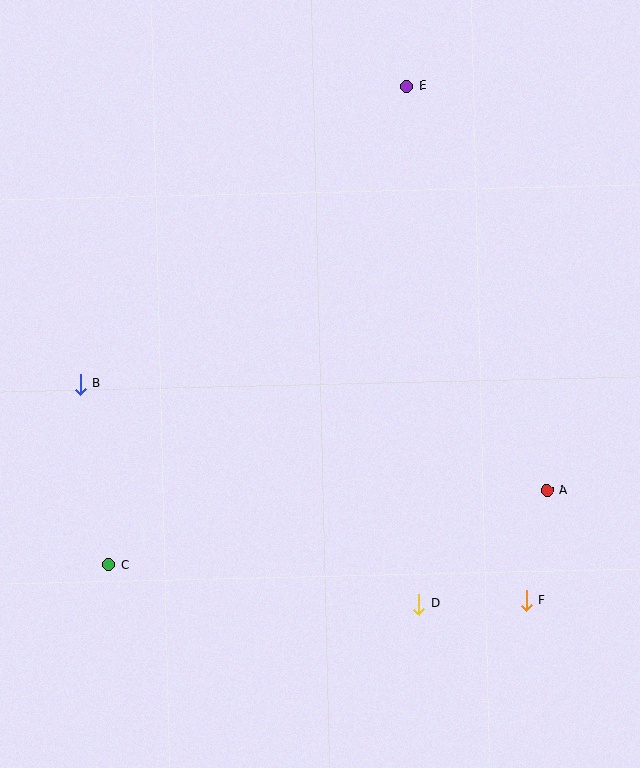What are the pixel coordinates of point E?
Point E is at (407, 86).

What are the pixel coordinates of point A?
Point A is at (547, 490).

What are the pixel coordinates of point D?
Point D is at (419, 604).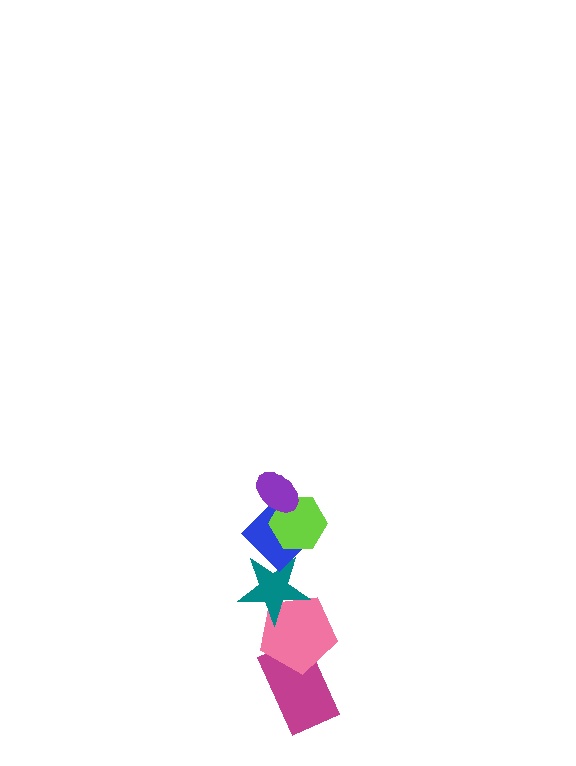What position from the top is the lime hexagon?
The lime hexagon is 2nd from the top.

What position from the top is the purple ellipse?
The purple ellipse is 1st from the top.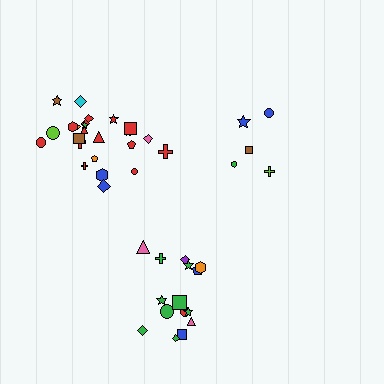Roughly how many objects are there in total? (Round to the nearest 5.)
Roughly 45 objects in total.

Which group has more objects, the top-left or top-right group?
The top-left group.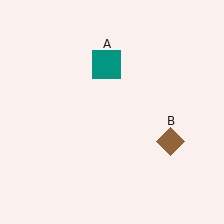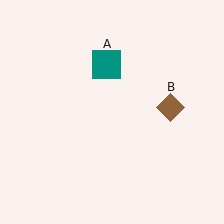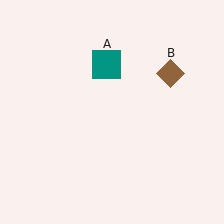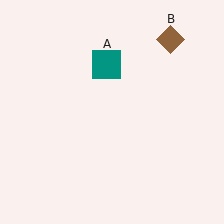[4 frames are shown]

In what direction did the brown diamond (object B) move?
The brown diamond (object B) moved up.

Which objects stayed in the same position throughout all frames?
Teal square (object A) remained stationary.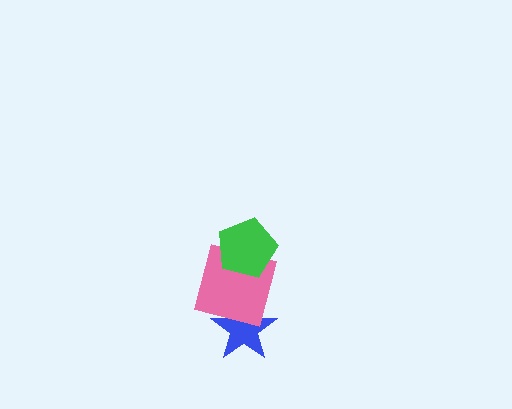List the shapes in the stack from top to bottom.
From top to bottom: the green pentagon, the pink square, the blue star.